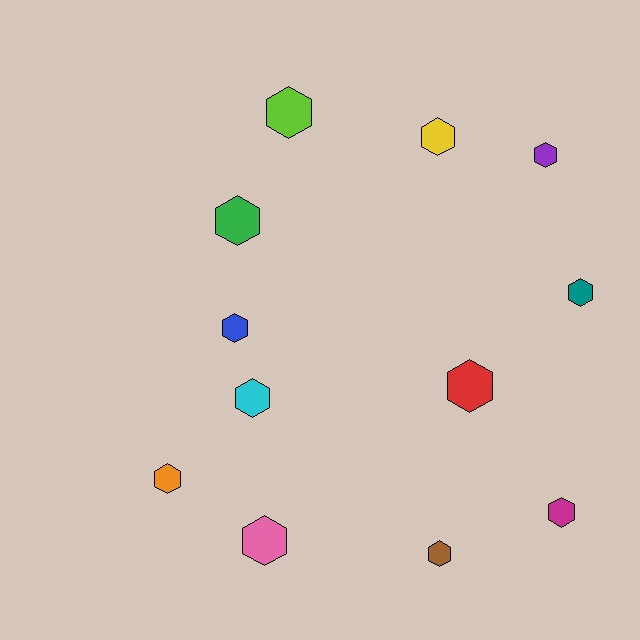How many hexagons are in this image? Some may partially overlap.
There are 12 hexagons.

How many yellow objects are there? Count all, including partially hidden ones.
There is 1 yellow object.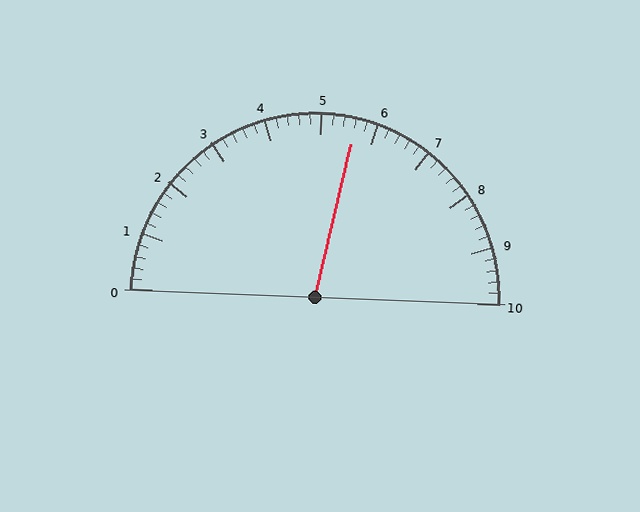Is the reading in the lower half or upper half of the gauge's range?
The reading is in the upper half of the range (0 to 10).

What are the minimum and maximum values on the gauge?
The gauge ranges from 0 to 10.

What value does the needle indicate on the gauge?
The needle indicates approximately 5.6.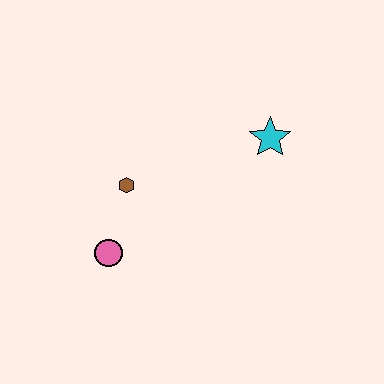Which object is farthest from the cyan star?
The pink circle is farthest from the cyan star.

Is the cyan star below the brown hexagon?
No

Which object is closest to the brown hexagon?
The pink circle is closest to the brown hexagon.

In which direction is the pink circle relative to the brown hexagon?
The pink circle is below the brown hexagon.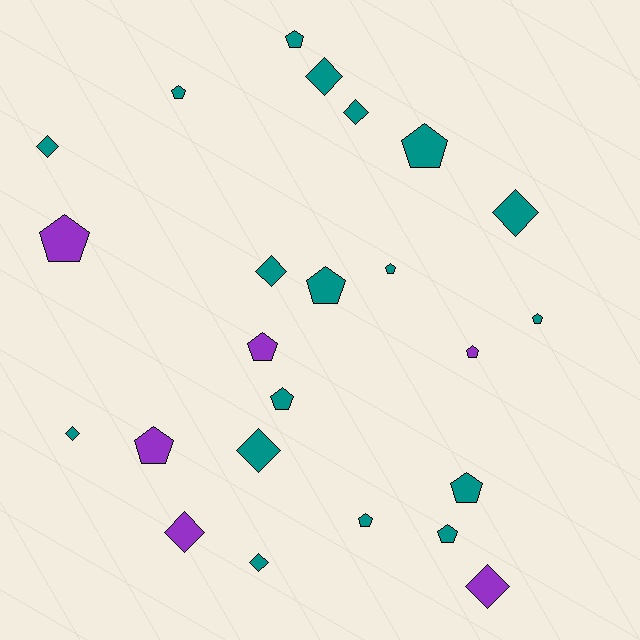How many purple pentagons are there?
There are 4 purple pentagons.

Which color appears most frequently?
Teal, with 18 objects.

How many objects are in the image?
There are 24 objects.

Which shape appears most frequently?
Pentagon, with 14 objects.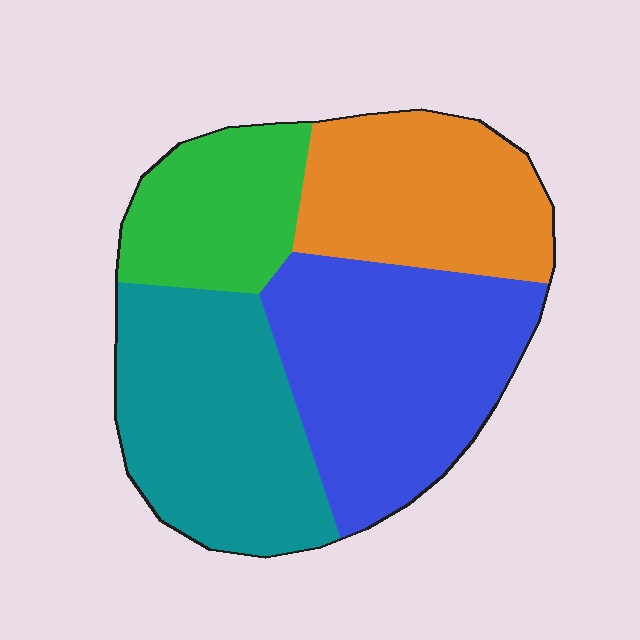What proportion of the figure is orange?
Orange takes up about one quarter (1/4) of the figure.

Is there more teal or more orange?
Teal.